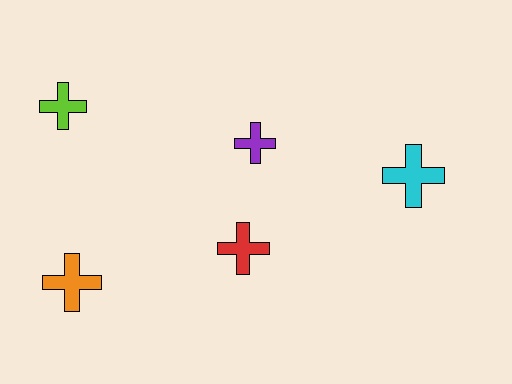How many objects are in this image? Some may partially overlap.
There are 5 objects.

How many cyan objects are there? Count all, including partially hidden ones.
There is 1 cyan object.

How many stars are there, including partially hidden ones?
There are no stars.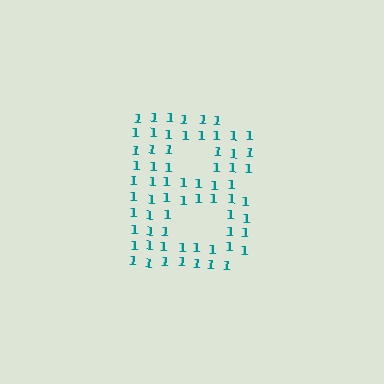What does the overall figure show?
The overall figure shows the letter B.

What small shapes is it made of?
It is made of small digit 1's.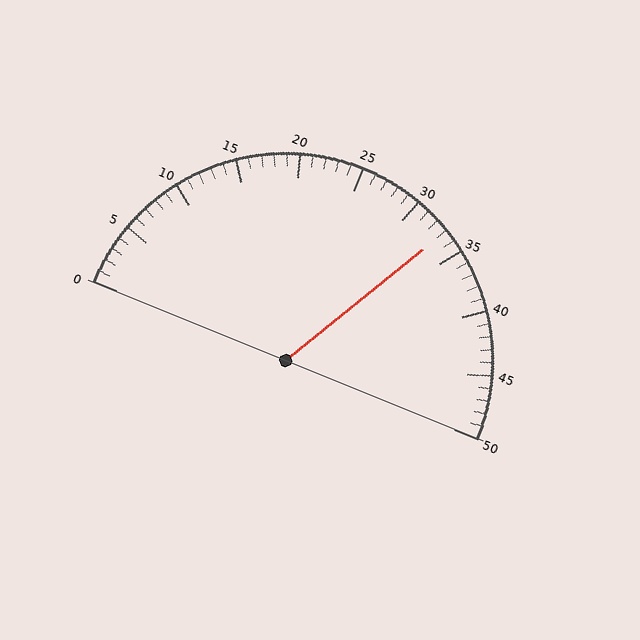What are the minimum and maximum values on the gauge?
The gauge ranges from 0 to 50.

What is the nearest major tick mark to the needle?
The nearest major tick mark is 35.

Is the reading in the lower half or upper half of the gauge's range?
The reading is in the upper half of the range (0 to 50).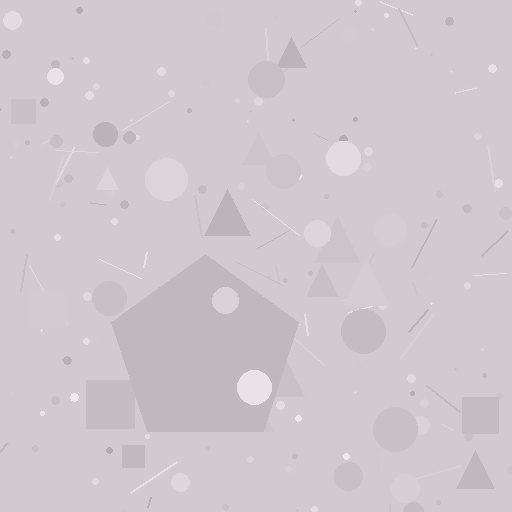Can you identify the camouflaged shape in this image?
The camouflaged shape is a pentagon.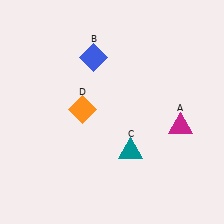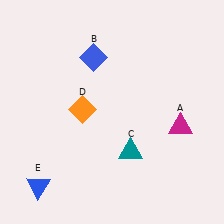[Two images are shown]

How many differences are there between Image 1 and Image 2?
There is 1 difference between the two images.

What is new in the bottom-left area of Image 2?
A blue triangle (E) was added in the bottom-left area of Image 2.